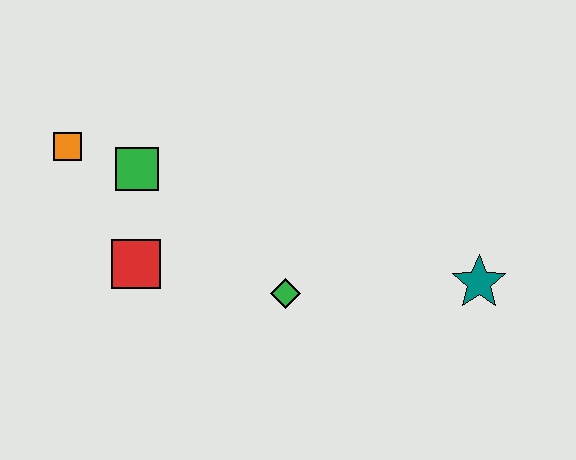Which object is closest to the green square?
The orange square is closest to the green square.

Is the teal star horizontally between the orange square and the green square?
No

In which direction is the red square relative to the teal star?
The red square is to the left of the teal star.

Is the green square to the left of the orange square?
No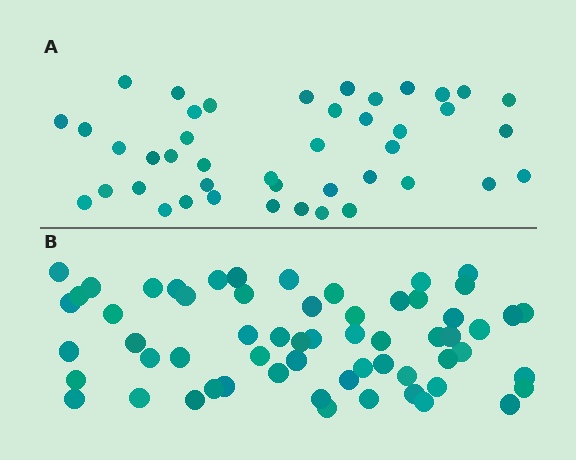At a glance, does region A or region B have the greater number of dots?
Region B (the bottom region) has more dots.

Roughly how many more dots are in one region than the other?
Region B has approximately 15 more dots than region A.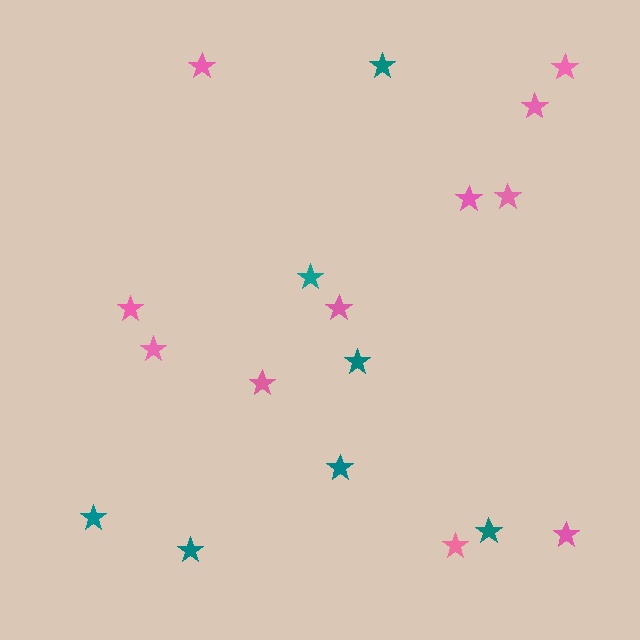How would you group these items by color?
There are 2 groups: one group of pink stars (11) and one group of teal stars (7).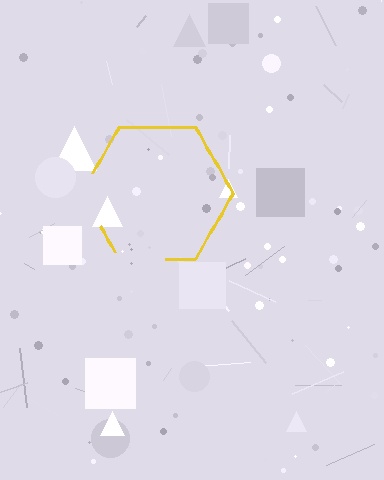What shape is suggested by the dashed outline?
The dashed outline suggests a hexagon.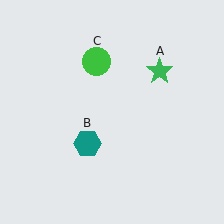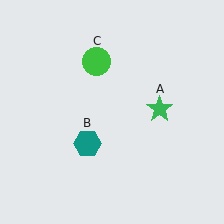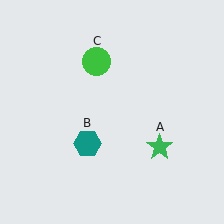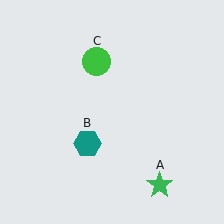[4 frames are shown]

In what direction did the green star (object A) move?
The green star (object A) moved down.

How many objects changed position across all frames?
1 object changed position: green star (object A).